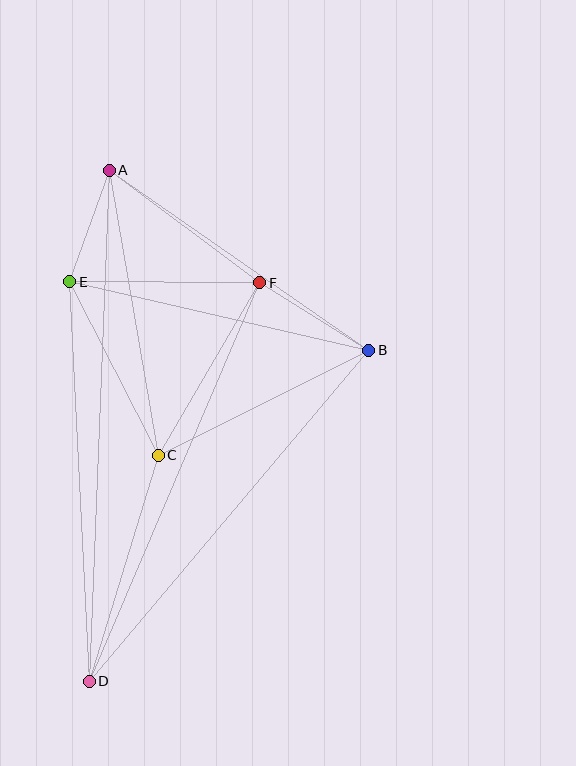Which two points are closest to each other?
Points A and E are closest to each other.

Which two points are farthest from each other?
Points A and D are farthest from each other.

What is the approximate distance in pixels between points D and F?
The distance between D and F is approximately 433 pixels.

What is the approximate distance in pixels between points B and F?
The distance between B and F is approximately 129 pixels.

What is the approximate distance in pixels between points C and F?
The distance between C and F is approximately 201 pixels.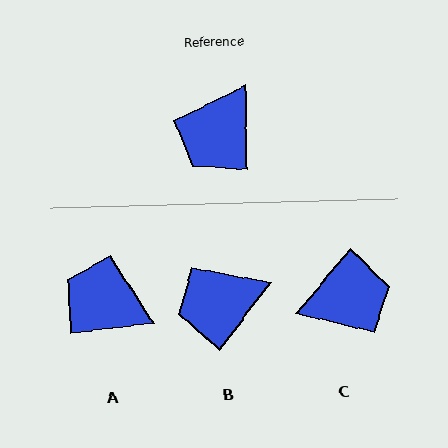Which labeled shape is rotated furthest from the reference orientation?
C, about 140 degrees away.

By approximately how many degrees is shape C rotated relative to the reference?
Approximately 140 degrees counter-clockwise.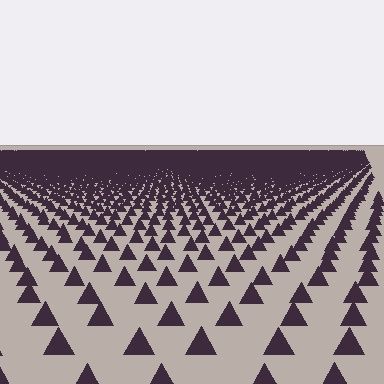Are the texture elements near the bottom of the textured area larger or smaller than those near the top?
Larger. Near the bottom, elements are closer to the viewer and appear at a bigger on-screen size.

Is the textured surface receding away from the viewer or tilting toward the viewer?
The surface is receding away from the viewer. Texture elements get smaller and denser toward the top.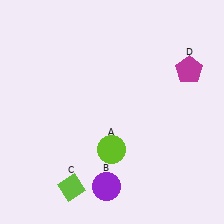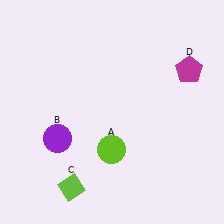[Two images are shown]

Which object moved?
The purple circle (B) moved left.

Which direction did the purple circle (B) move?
The purple circle (B) moved left.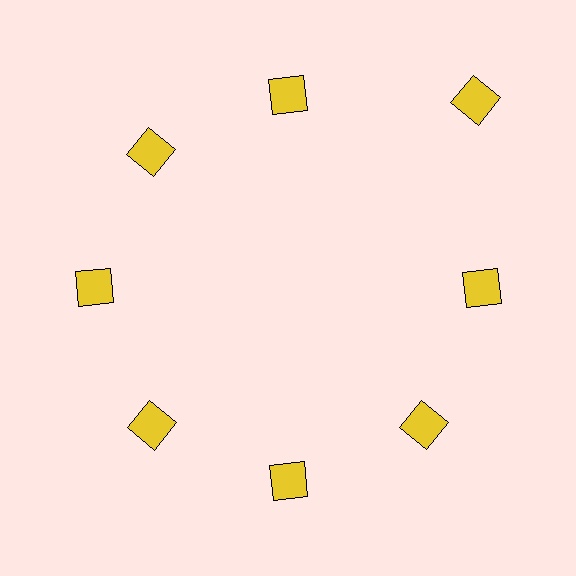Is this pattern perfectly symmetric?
No. The 8 yellow squares are arranged in a ring, but one element near the 2 o'clock position is pushed outward from the center, breaking the 8-fold rotational symmetry.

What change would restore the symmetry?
The symmetry would be restored by moving it inward, back onto the ring so that all 8 squares sit at equal angles and equal distance from the center.